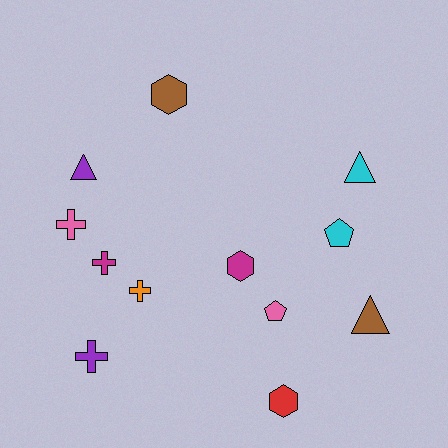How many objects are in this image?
There are 12 objects.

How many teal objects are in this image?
There are no teal objects.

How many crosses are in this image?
There are 4 crosses.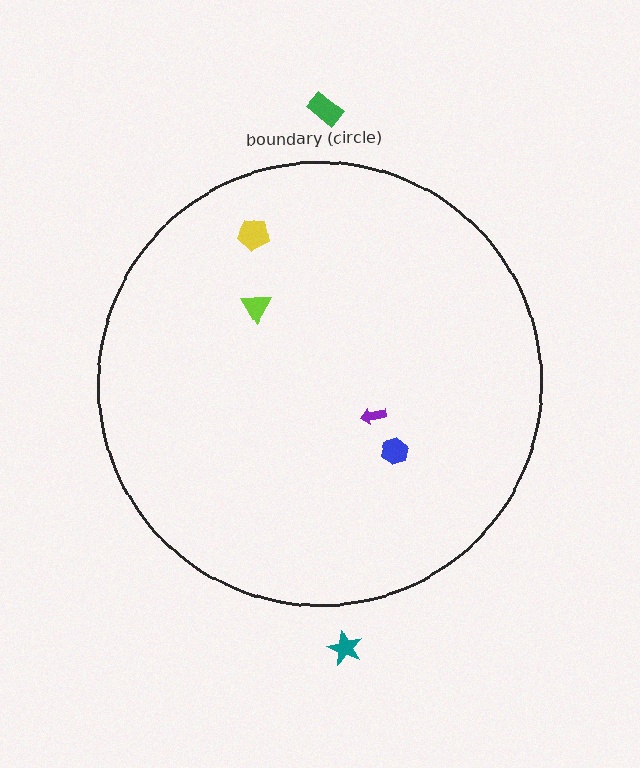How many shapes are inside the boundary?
4 inside, 2 outside.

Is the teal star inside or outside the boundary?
Outside.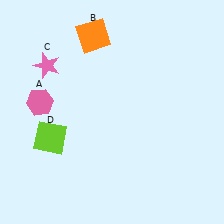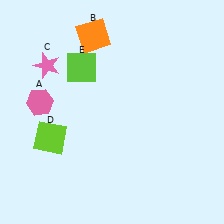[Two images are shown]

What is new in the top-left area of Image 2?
A lime square (E) was added in the top-left area of Image 2.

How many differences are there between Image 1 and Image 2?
There is 1 difference between the two images.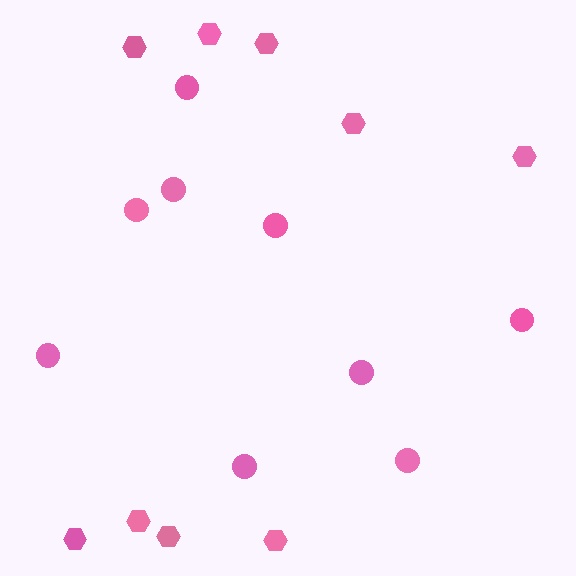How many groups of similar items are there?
There are 2 groups: one group of hexagons (9) and one group of circles (9).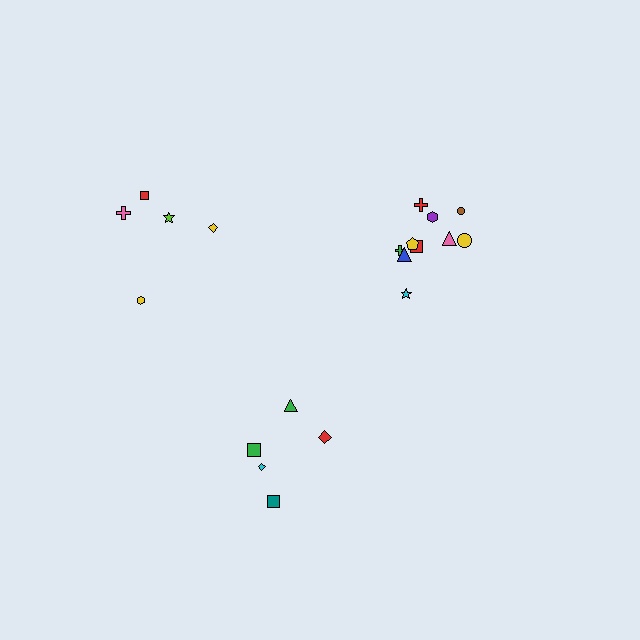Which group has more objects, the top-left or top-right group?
The top-right group.